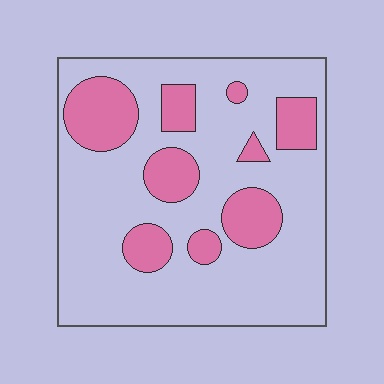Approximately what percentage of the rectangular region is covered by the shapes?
Approximately 25%.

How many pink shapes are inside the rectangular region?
9.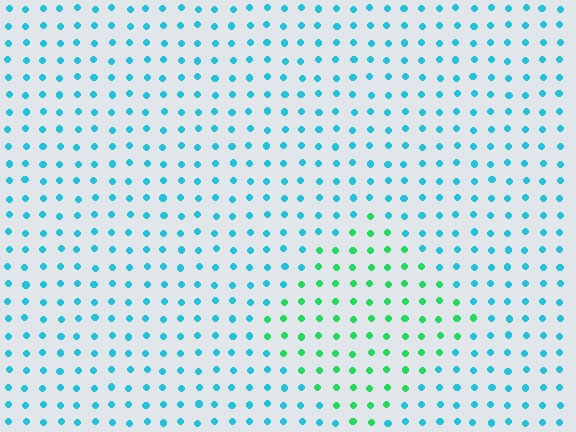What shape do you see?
I see a diamond.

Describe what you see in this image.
The image is filled with small cyan elements in a uniform arrangement. A diamond-shaped region is visible where the elements are tinted to a slightly different hue, forming a subtle color boundary.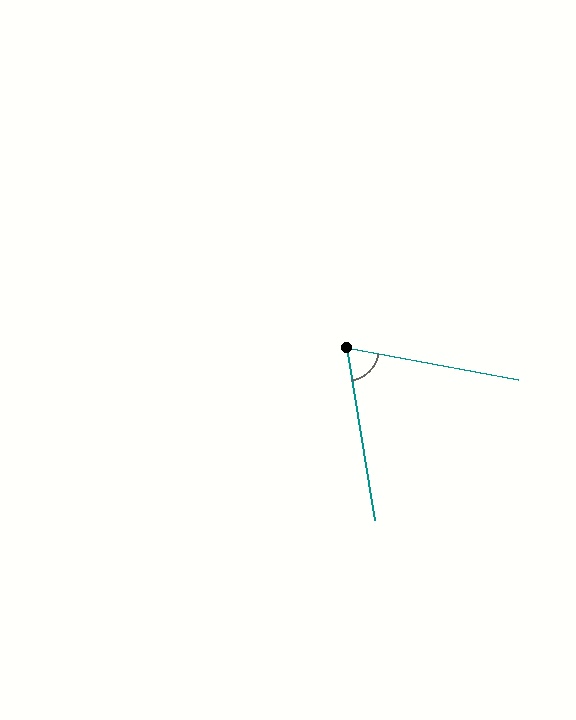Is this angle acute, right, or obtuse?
It is acute.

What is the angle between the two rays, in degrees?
Approximately 71 degrees.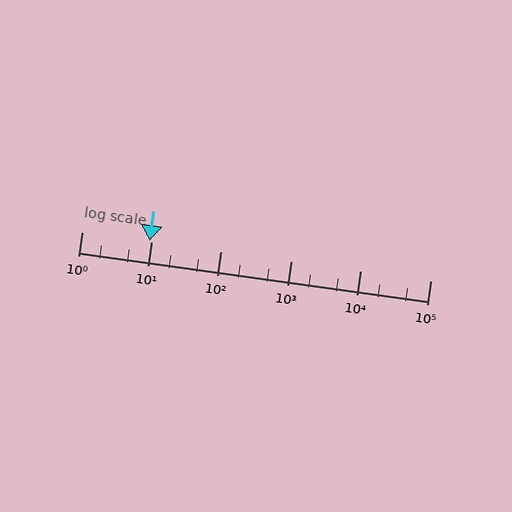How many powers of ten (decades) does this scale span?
The scale spans 5 decades, from 1 to 100000.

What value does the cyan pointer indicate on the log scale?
The pointer indicates approximately 9.4.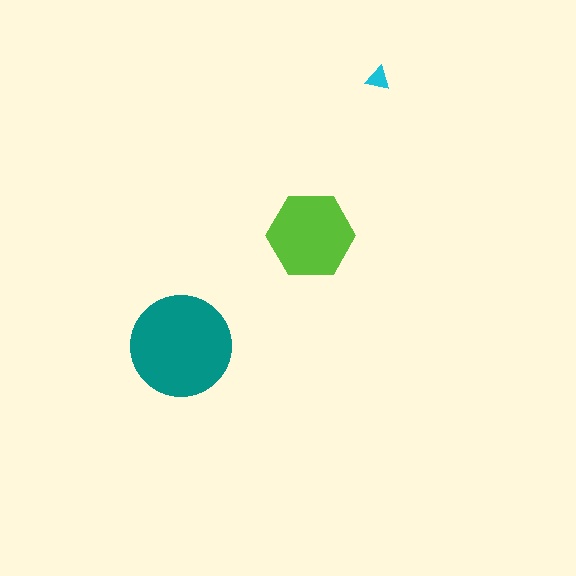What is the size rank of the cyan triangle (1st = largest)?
3rd.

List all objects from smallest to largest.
The cyan triangle, the lime hexagon, the teal circle.